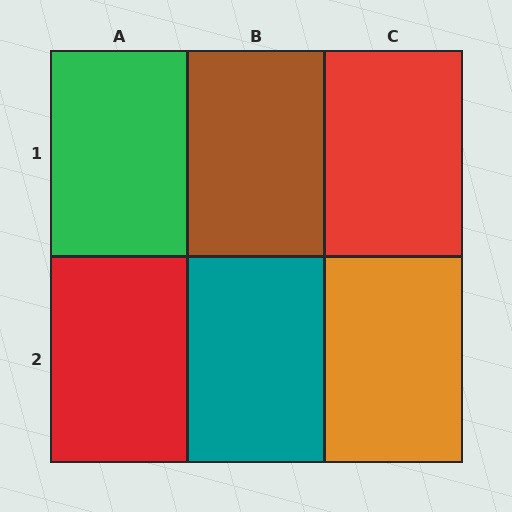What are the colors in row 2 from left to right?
Red, teal, orange.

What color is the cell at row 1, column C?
Red.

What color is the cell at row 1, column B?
Brown.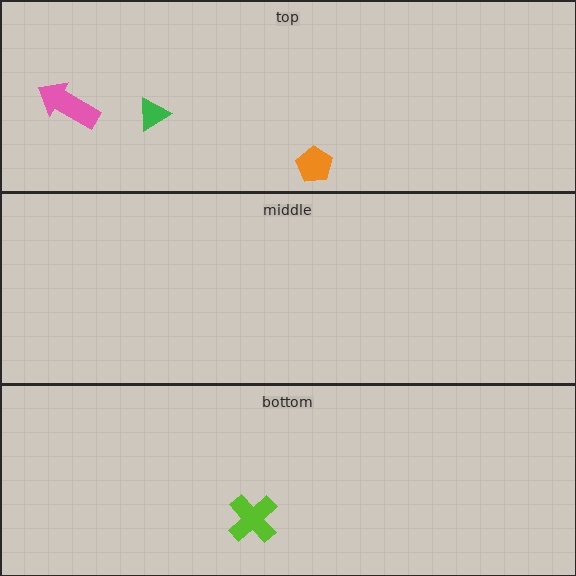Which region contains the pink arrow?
The top region.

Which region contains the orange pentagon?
The top region.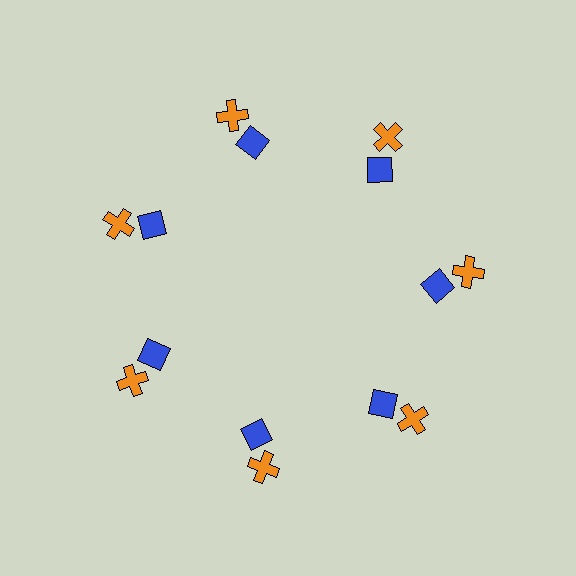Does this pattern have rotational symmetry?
Yes, this pattern has 7-fold rotational symmetry. It looks the same after rotating 51 degrees around the center.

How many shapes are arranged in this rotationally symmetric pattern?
There are 14 shapes, arranged in 7 groups of 2.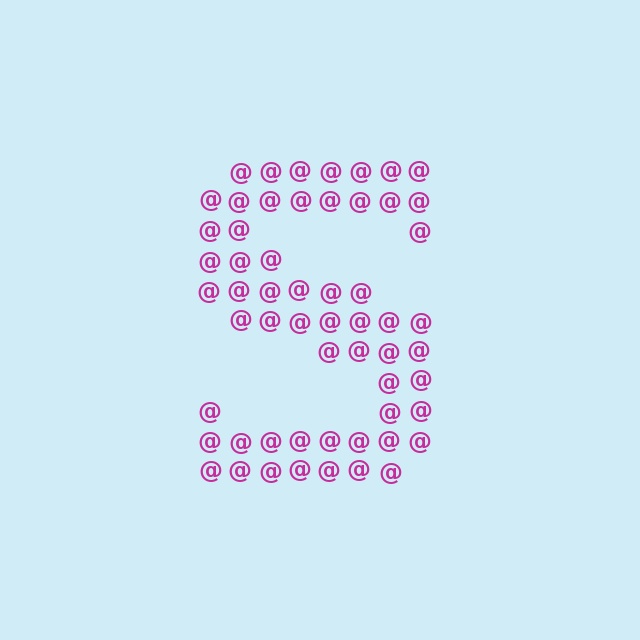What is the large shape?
The large shape is the letter S.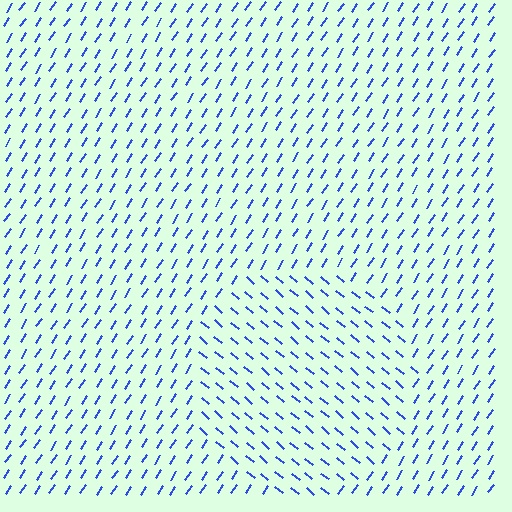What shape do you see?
I see a circle.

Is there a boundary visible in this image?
Yes, there is a texture boundary formed by a change in line orientation.